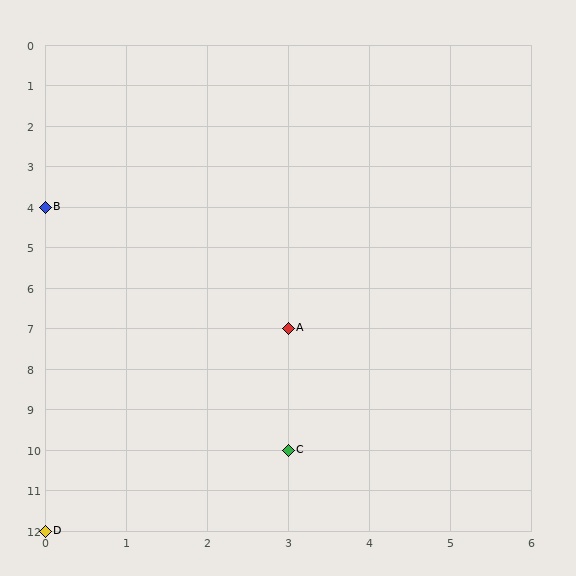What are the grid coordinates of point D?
Point D is at grid coordinates (0, 12).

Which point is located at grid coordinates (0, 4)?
Point B is at (0, 4).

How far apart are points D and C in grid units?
Points D and C are 3 columns and 2 rows apart (about 3.6 grid units diagonally).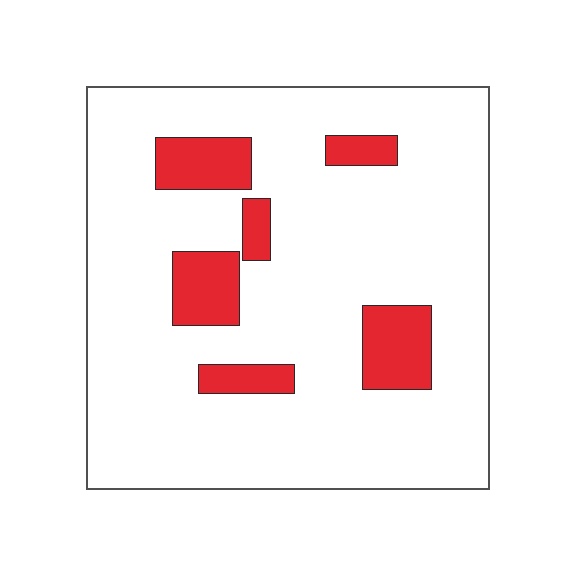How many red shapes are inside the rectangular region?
6.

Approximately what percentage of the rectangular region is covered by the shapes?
Approximately 15%.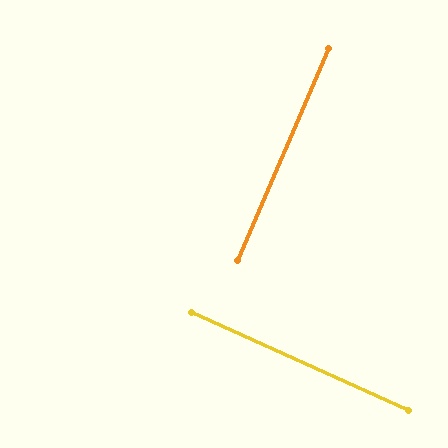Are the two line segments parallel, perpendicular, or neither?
Perpendicular — they meet at approximately 89°.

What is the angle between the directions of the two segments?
Approximately 89 degrees.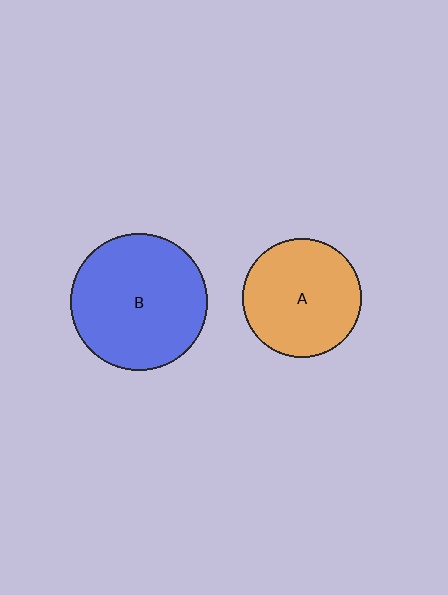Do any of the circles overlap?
No, none of the circles overlap.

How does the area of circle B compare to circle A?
Approximately 1.3 times.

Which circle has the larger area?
Circle B (blue).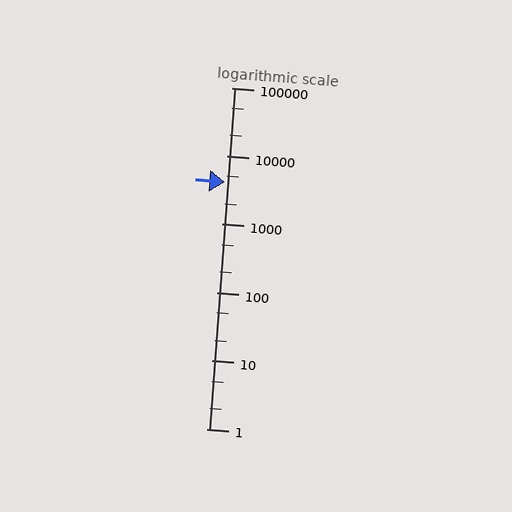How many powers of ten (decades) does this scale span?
The scale spans 5 decades, from 1 to 100000.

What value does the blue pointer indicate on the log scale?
The pointer indicates approximately 4200.